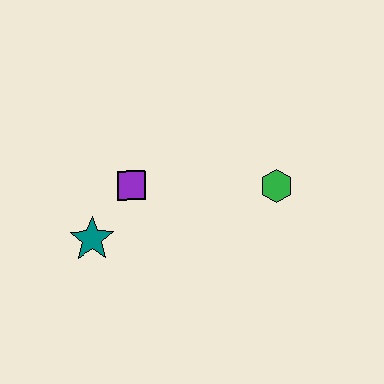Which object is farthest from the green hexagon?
The teal star is farthest from the green hexagon.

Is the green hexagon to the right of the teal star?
Yes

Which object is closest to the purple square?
The teal star is closest to the purple square.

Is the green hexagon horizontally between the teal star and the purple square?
No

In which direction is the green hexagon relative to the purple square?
The green hexagon is to the right of the purple square.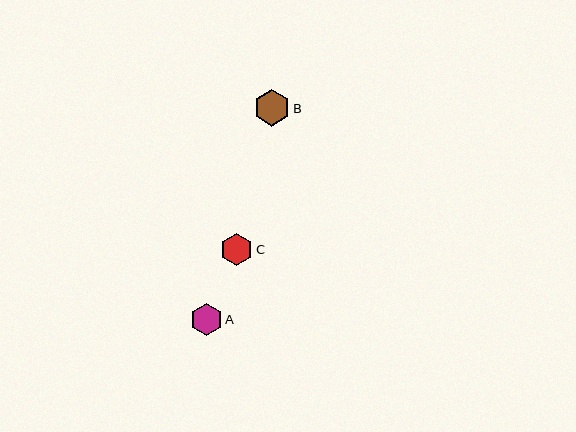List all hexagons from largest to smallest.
From largest to smallest: B, A, C.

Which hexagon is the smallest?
Hexagon C is the smallest with a size of approximately 32 pixels.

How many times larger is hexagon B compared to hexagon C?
Hexagon B is approximately 1.1 times the size of hexagon C.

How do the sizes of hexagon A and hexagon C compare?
Hexagon A and hexagon C are approximately the same size.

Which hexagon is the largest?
Hexagon B is the largest with a size of approximately 37 pixels.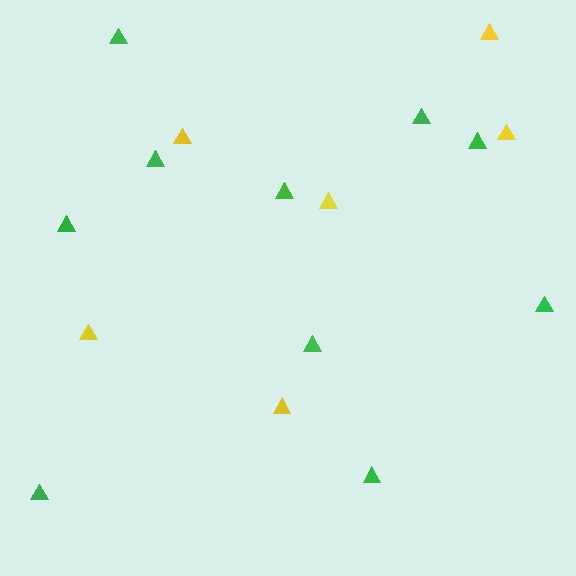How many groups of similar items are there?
There are 2 groups: one group of yellow triangles (6) and one group of green triangles (10).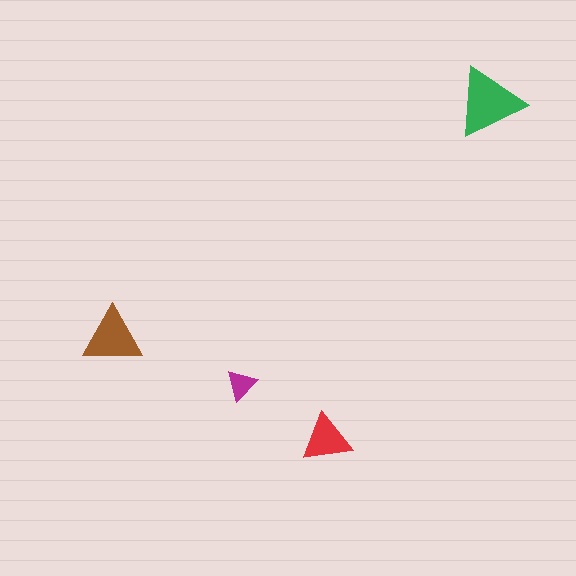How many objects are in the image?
There are 4 objects in the image.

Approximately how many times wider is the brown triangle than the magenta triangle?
About 2 times wider.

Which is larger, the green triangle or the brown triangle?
The green one.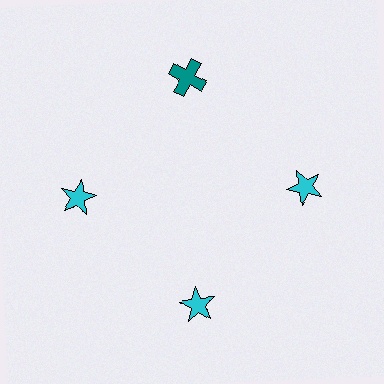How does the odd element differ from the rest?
It differs in both color (teal instead of cyan) and shape (cross instead of star).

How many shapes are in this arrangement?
There are 4 shapes arranged in a ring pattern.